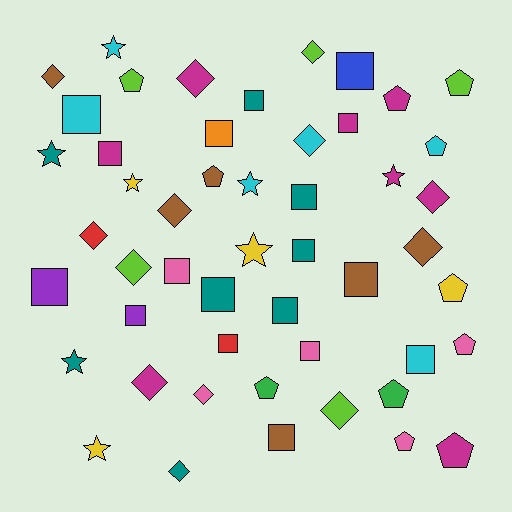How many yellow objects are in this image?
There are 4 yellow objects.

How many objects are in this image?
There are 50 objects.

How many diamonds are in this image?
There are 13 diamonds.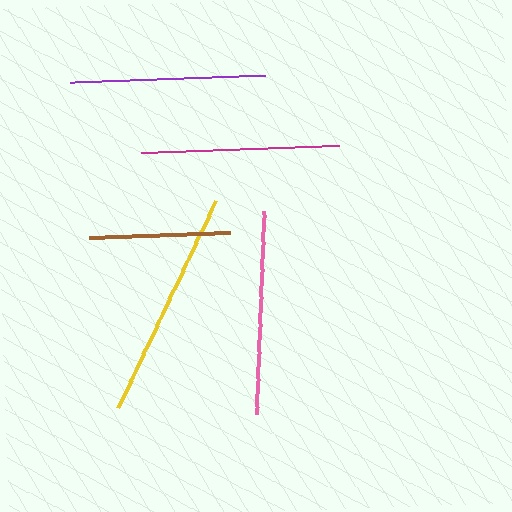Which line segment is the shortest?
The brown line is the shortest at approximately 141 pixels.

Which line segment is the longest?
The yellow line is the longest at approximately 228 pixels.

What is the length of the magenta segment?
The magenta segment is approximately 198 pixels long.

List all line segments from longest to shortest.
From longest to shortest: yellow, pink, magenta, purple, brown.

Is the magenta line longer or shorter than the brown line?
The magenta line is longer than the brown line.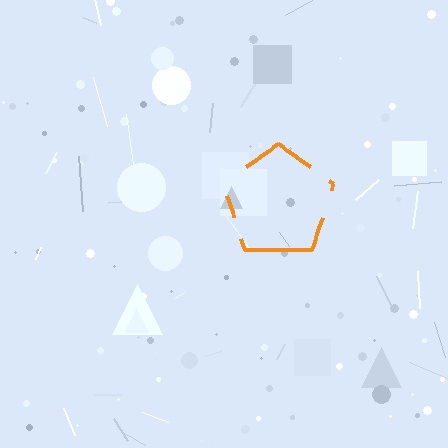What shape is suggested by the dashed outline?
The dashed outline suggests a pentagon.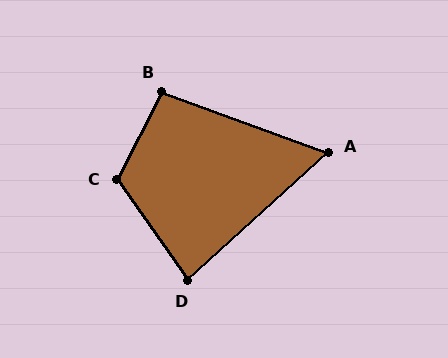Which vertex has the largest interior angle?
C, at approximately 118 degrees.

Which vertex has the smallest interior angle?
A, at approximately 62 degrees.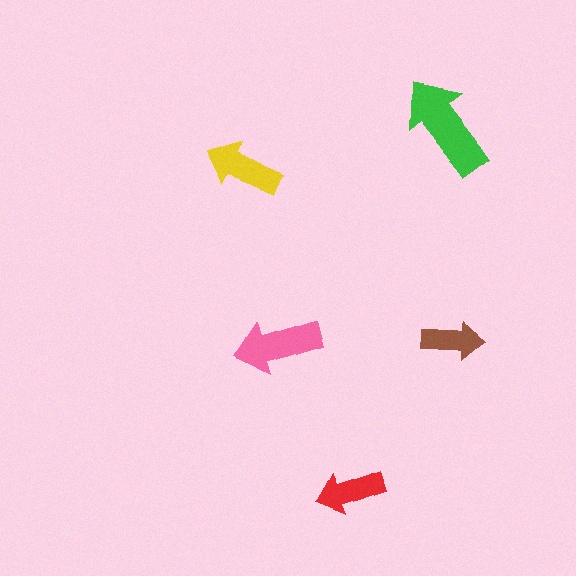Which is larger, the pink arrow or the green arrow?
The green one.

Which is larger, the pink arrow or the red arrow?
The pink one.